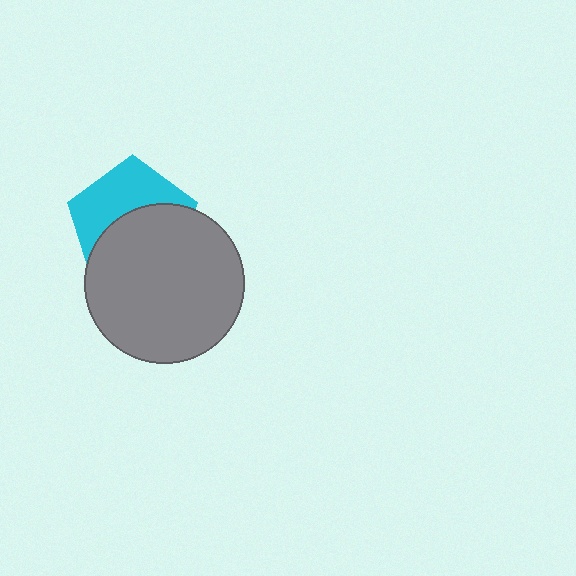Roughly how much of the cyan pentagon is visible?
About half of it is visible (roughly 45%).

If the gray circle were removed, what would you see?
You would see the complete cyan pentagon.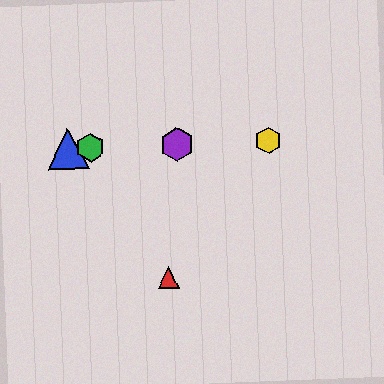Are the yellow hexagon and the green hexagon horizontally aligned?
Yes, both are at y≈141.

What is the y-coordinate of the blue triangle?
The blue triangle is at y≈148.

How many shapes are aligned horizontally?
4 shapes (the blue triangle, the green hexagon, the yellow hexagon, the purple hexagon) are aligned horizontally.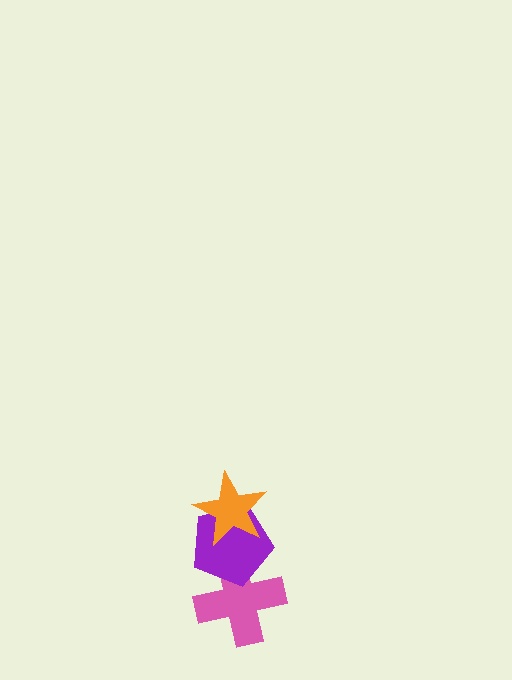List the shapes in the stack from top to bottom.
From top to bottom: the orange star, the purple pentagon, the pink cross.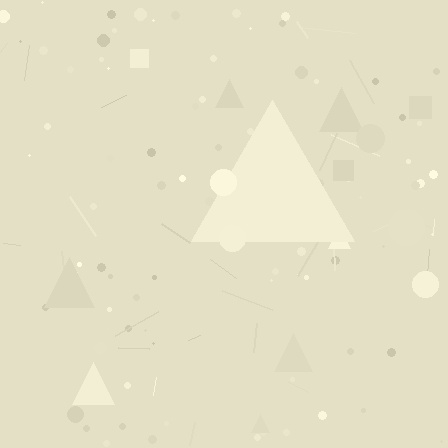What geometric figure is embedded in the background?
A triangle is embedded in the background.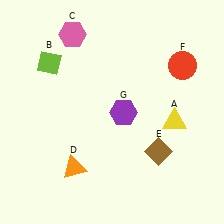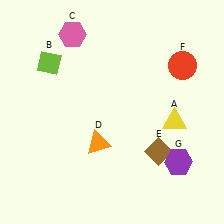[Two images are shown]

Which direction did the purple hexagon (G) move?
The purple hexagon (G) moved right.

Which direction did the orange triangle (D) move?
The orange triangle (D) moved up.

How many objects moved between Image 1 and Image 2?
2 objects moved between the two images.